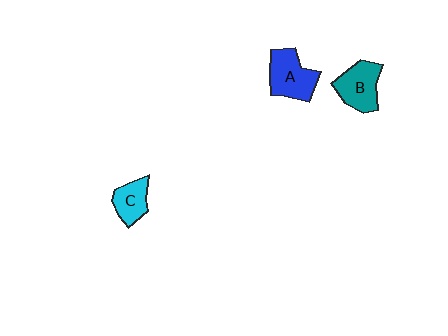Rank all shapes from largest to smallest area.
From largest to smallest: A (blue), B (teal), C (cyan).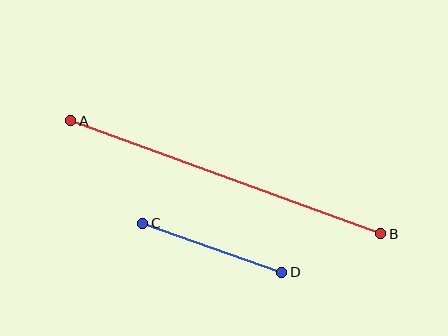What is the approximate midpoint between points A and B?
The midpoint is at approximately (226, 177) pixels.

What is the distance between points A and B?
The distance is approximately 330 pixels.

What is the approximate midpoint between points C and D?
The midpoint is at approximately (212, 248) pixels.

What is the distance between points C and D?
The distance is approximately 147 pixels.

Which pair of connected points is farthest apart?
Points A and B are farthest apart.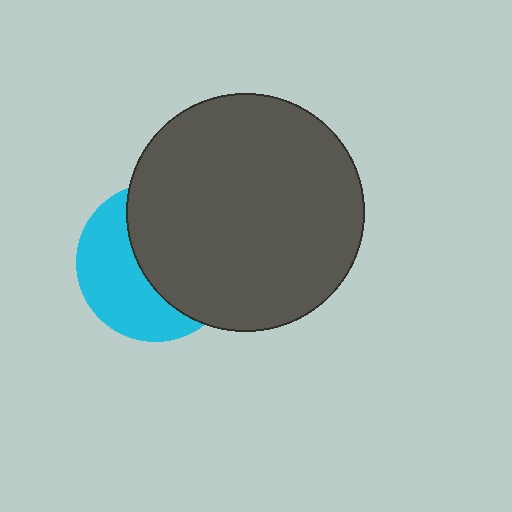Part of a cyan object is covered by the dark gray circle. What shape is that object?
It is a circle.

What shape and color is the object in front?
The object in front is a dark gray circle.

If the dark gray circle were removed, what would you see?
You would see the complete cyan circle.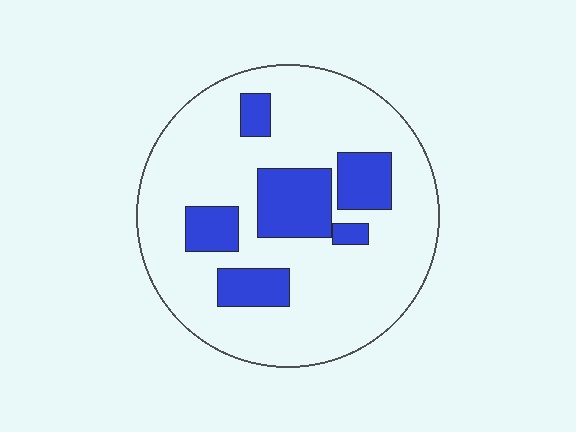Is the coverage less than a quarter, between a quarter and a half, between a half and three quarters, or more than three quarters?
Less than a quarter.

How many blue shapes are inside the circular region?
6.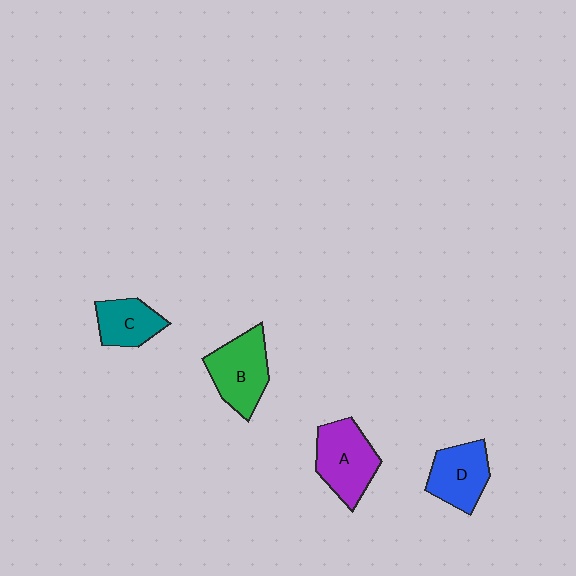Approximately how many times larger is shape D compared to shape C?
Approximately 1.2 times.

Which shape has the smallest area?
Shape C (teal).